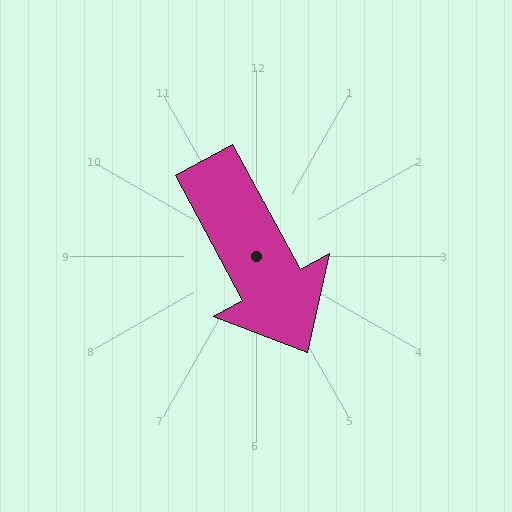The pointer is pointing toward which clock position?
Roughly 5 o'clock.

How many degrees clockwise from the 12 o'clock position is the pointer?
Approximately 152 degrees.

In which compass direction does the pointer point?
Southeast.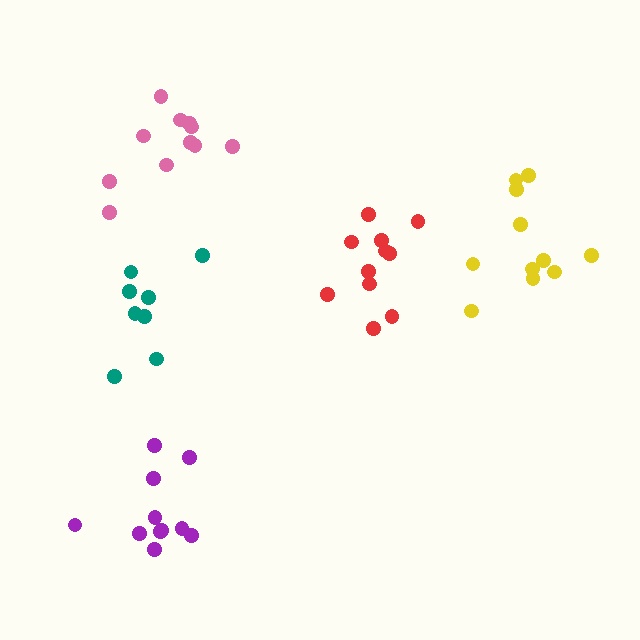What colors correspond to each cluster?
The clusters are colored: teal, red, yellow, purple, pink.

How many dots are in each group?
Group 1: 8 dots, Group 2: 11 dots, Group 3: 11 dots, Group 4: 11 dots, Group 5: 11 dots (52 total).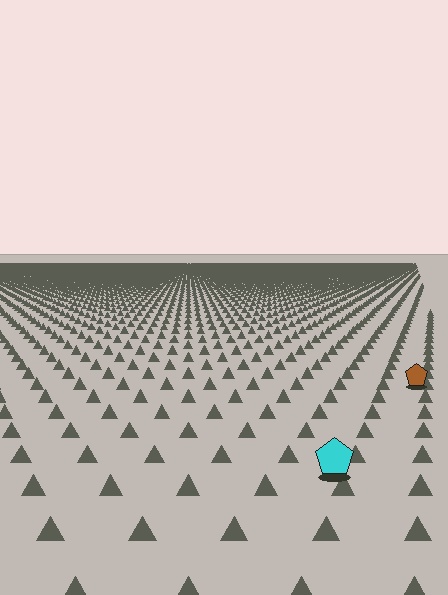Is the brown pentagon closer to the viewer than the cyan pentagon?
No. The cyan pentagon is closer — you can tell from the texture gradient: the ground texture is coarser near it.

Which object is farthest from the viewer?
The brown pentagon is farthest from the viewer. It appears smaller and the ground texture around it is denser.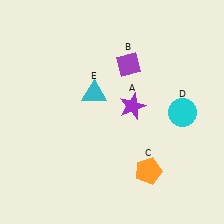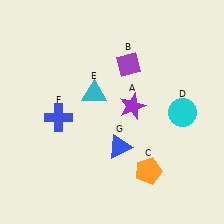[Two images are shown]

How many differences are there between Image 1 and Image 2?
There are 2 differences between the two images.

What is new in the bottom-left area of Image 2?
A blue cross (F) was added in the bottom-left area of Image 2.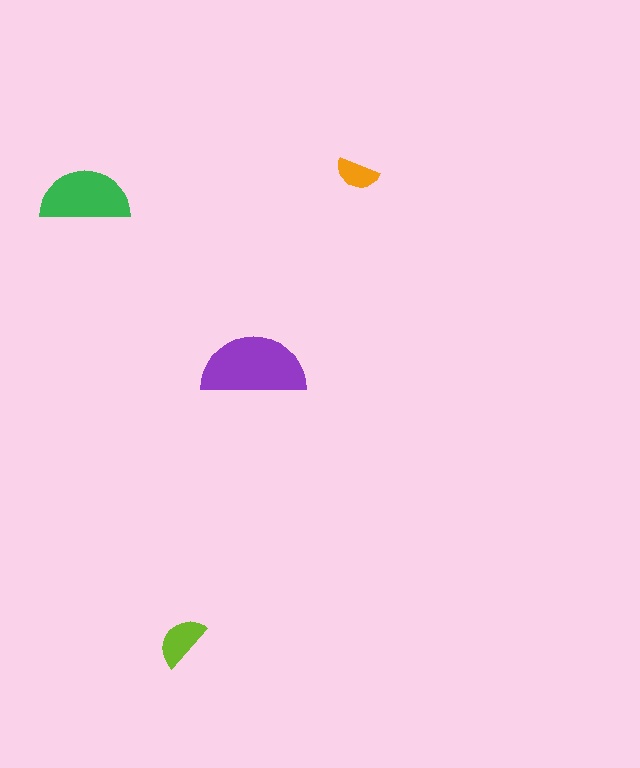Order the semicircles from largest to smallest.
the purple one, the green one, the lime one, the orange one.